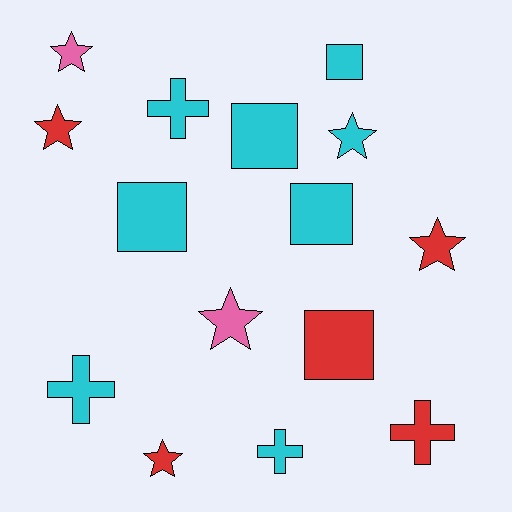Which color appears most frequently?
Cyan, with 8 objects.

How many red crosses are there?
There is 1 red cross.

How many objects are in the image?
There are 15 objects.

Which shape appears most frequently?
Star, with 6 objects.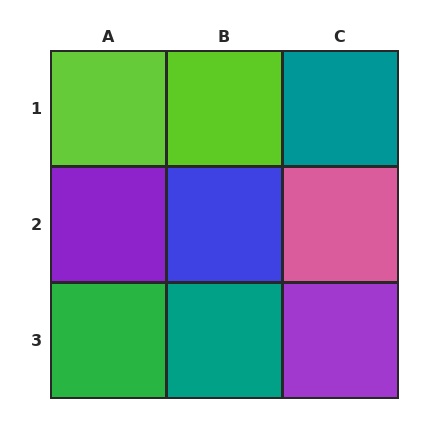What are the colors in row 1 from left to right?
Lime, lime, teal.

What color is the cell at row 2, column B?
Blue.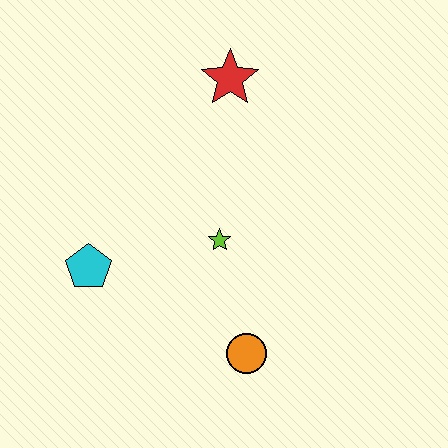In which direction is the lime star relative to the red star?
The lime star is below the red star.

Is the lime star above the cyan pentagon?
Yes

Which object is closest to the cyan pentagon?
The lime star is closest to the cyan pentagon.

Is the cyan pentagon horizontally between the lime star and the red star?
No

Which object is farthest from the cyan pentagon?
The red star is farthest from the cyan pentagon.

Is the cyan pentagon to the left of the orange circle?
Yes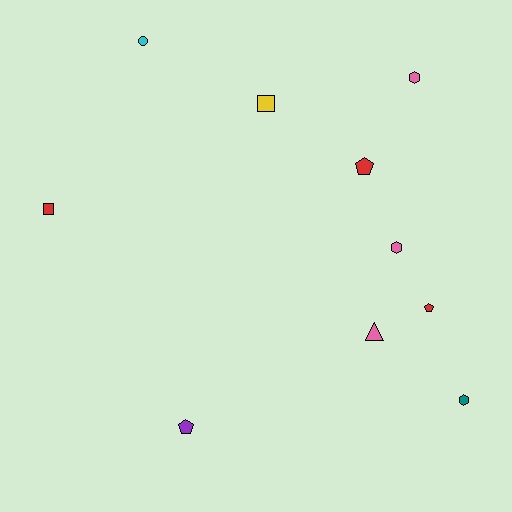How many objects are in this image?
There are 10 objects.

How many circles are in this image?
There is 1 circle.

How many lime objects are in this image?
There are no lime objects.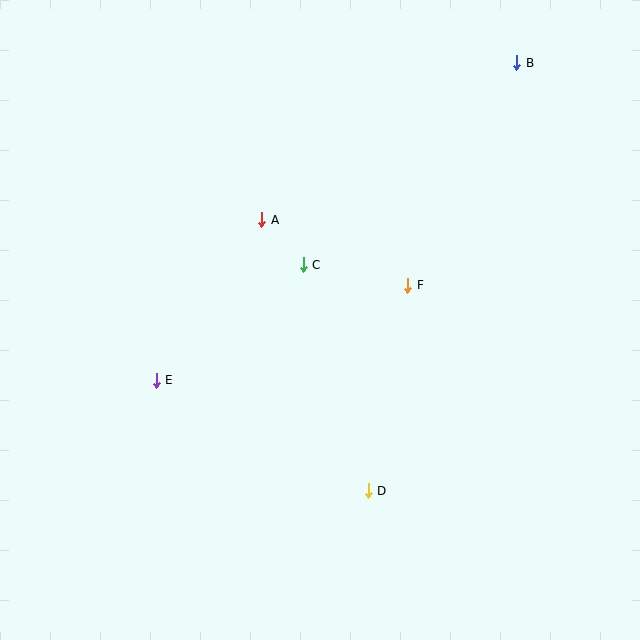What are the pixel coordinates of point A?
Point A is at (262, 220).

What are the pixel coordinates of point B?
Point B is at (517, 63).